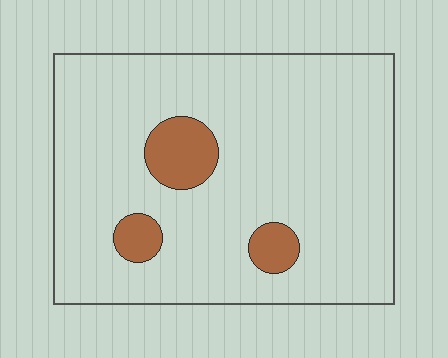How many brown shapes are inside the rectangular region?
3.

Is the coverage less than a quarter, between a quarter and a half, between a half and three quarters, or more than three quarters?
Less than a quarter.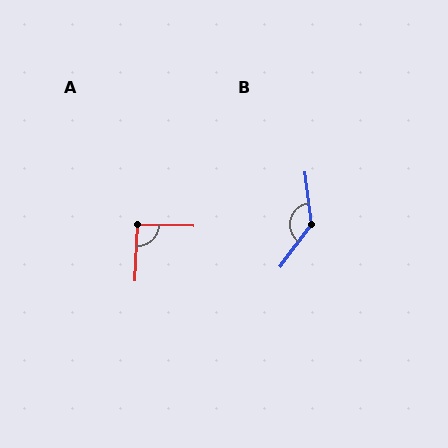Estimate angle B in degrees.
Approximately 136 degrees.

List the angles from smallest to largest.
A (91°), B (136°).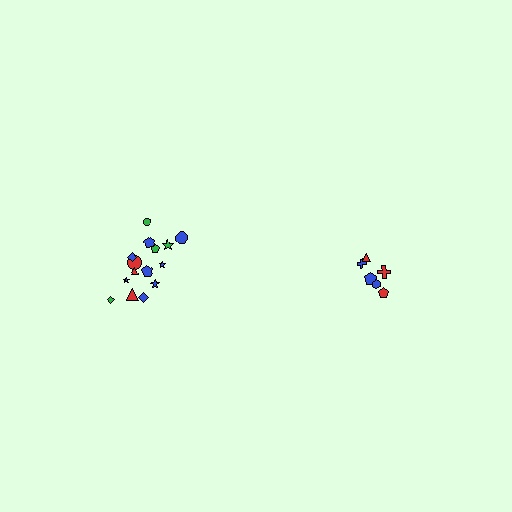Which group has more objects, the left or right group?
The left group.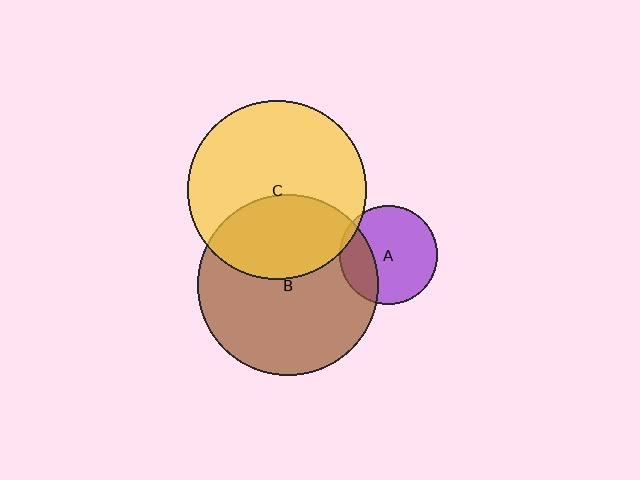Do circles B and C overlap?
Yes.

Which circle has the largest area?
Circle B (brown).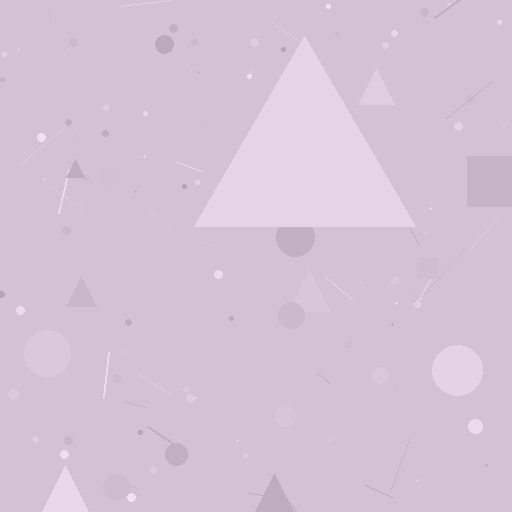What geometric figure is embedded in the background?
A triangle is embedded in the background.